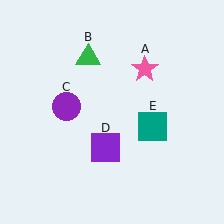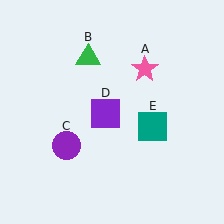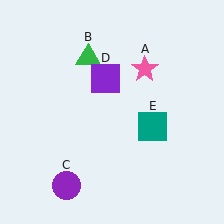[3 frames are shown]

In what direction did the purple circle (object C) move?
The purple circle (object C) moved down.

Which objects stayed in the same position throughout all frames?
Pink star (object A) and green triangle (object B) and teal square (object E) remained stationary.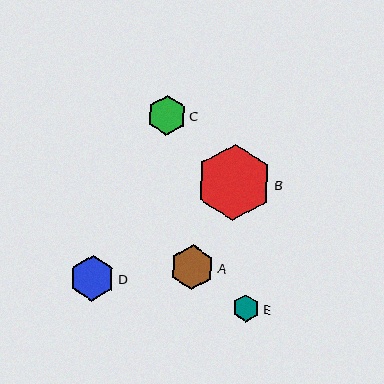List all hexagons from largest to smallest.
From largest to smallest: B, D, A, C, E.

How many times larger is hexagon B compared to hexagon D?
Hexagon B is approximately 1.7 times the size of hexagon D.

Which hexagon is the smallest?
Hexagon E is the smallest with a size of approximately 27 pixels.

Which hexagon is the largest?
Hexagon B is the largest with a size of approximately 76 pixels.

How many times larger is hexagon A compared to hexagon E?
Hexagon A is approximately 1.7 times the size of hexagon E.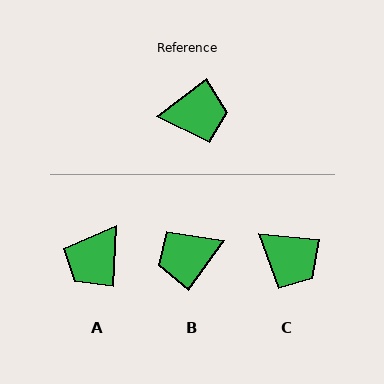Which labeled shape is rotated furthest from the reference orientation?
B, about 162 degrees away.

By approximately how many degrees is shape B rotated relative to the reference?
Approximately 162 degrees clockwise.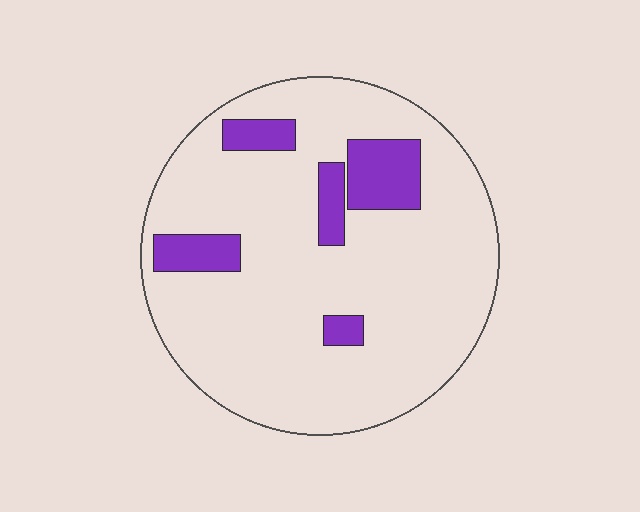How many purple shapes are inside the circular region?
5.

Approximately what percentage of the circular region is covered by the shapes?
Approximately 15%.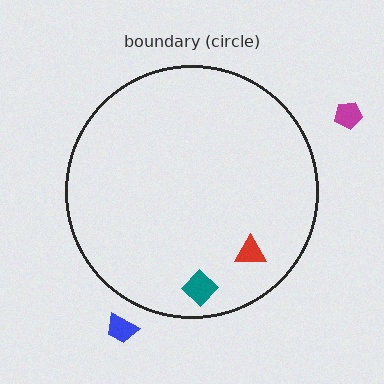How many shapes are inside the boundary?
2 inside, 2 outside.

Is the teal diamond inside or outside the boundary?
Inside.